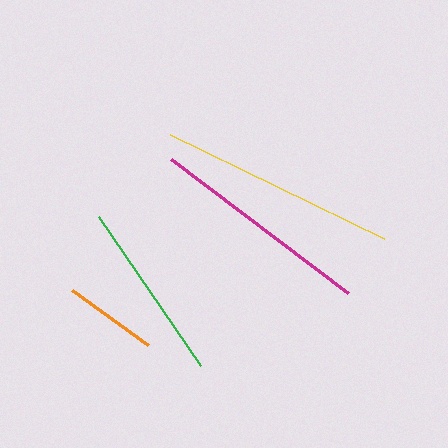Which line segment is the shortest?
The orange line is the shortest at approximately 94 pixels.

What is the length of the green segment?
The green segment is approximately 180 pixels long.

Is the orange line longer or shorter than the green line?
The green line is longer than the orange line.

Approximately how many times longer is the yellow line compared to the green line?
The yellow line is approximately 1.3 times the length of the green line.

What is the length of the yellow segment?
The yellow segment is approximately 238 pixels long.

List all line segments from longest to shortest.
From longest to shortest: yellow, magenta, green, orange.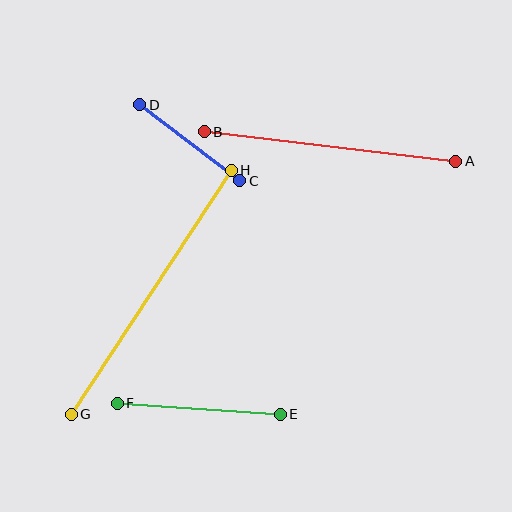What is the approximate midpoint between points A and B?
The midpoint is at approximately (330, 147) pixels.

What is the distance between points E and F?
The distance is approximately 163 pixels.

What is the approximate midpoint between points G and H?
The midpoint is at approximately (151, 292) pixels.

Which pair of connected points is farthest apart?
Points G and H are farthest apart.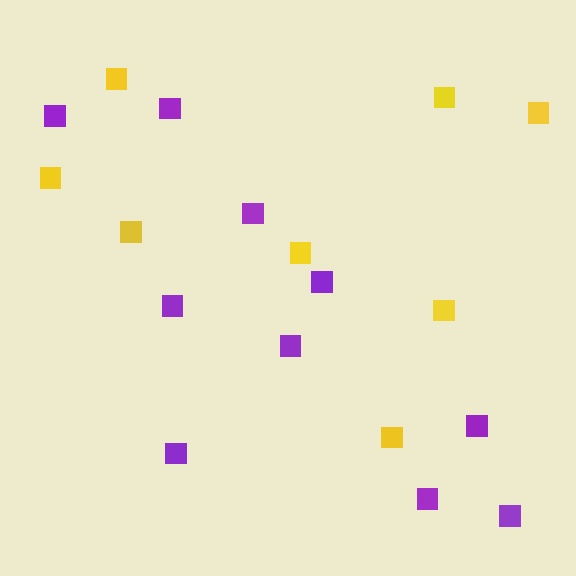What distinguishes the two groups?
There are 2 groups: one group of purple squares (10) and one group of yellow squares (8).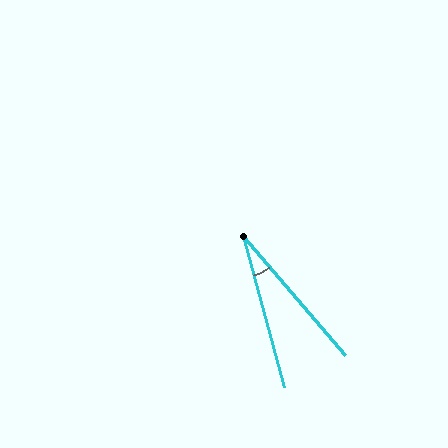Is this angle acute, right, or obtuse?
It is acute.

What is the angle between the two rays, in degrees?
Approximately 25 degrees.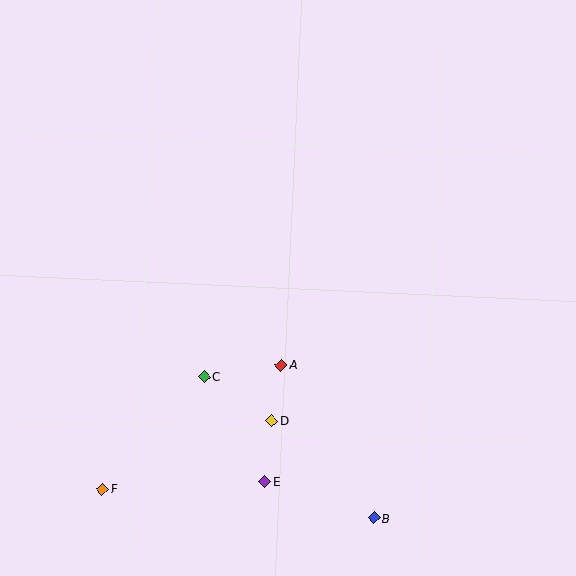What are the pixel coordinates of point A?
Point A is at (281, 365).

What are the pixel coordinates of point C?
Point C is at (204, 376).